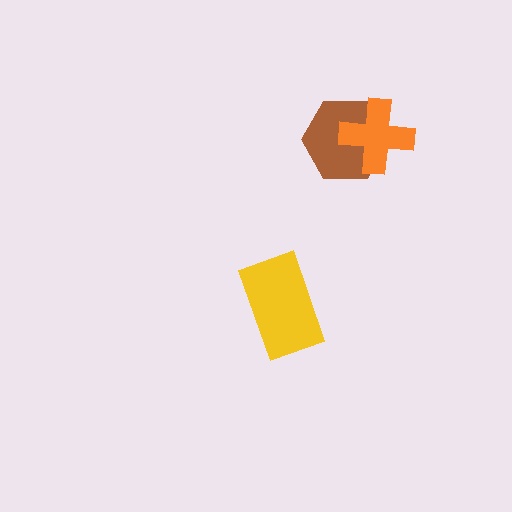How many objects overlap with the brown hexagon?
1 object overlaps with the brown hexagon.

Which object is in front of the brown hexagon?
The orange cross is in front of the brown hexagon.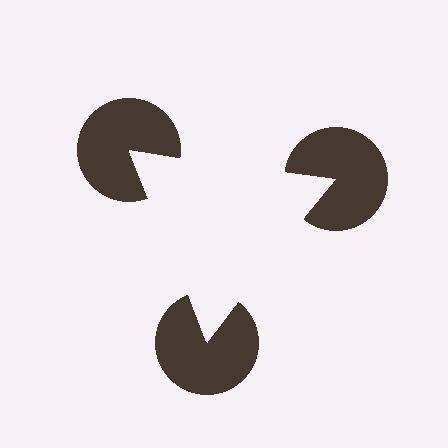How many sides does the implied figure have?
3 sides.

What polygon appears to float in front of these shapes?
An illusory triangle — its edges are inferred from the aligned wedge cuts in the pac-man discs, not physically drawn.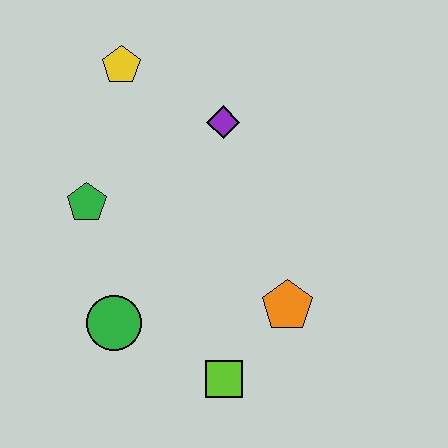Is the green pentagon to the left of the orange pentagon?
Yes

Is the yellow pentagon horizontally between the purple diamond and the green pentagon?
Yes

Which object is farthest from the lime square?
The yellow pentagon is farthest from the lime square.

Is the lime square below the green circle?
Yes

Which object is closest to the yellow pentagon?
The purple diamond is closest to the yellow pentagon.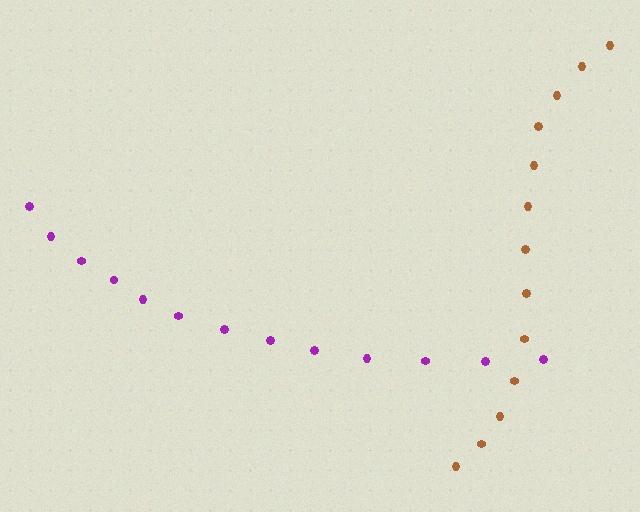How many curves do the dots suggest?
There are 2 distinct paths.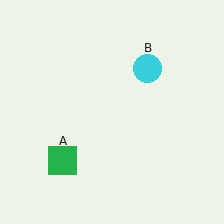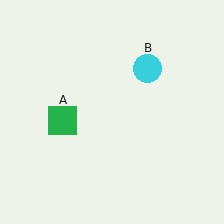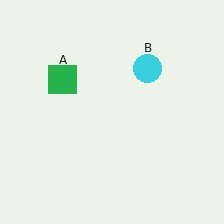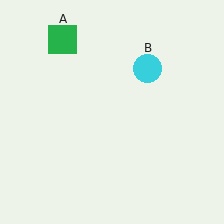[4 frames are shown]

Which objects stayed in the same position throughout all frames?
Cyan circle (object B) remained stationary.